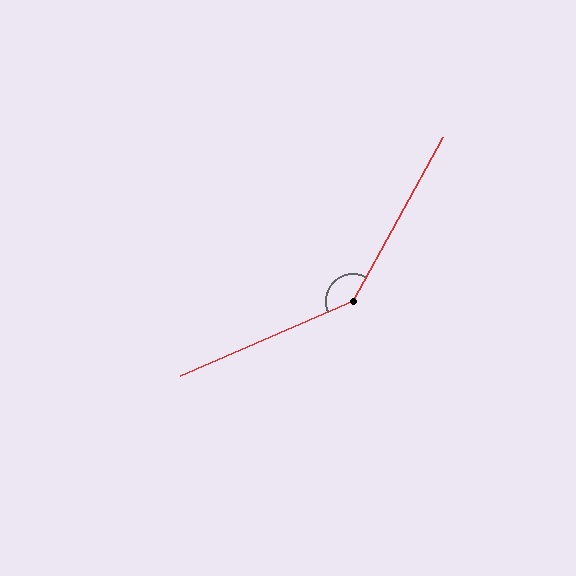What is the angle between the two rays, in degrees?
Approximately 142 degrees.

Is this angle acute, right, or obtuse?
It is obtuse.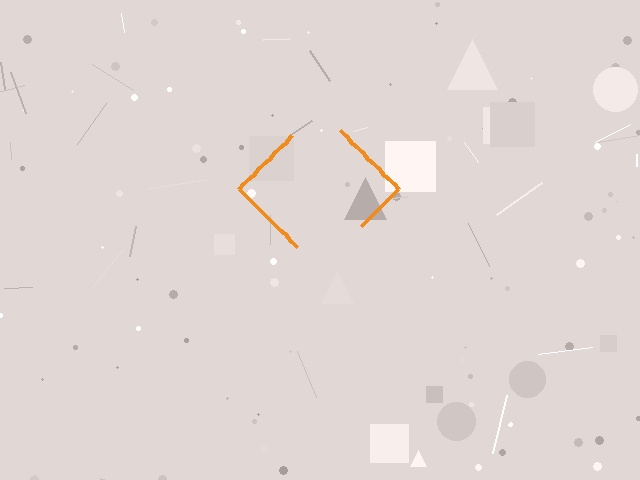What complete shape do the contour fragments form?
The contour fragments form a diamond.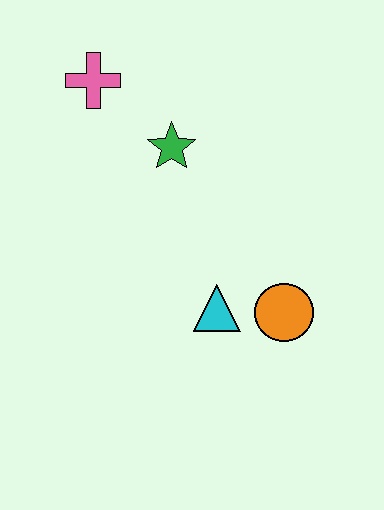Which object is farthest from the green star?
The orange circle is farthest from the green star.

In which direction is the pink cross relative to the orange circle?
The pink cross is above the orange circle.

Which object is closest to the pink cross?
The green star is closest to the pink cross.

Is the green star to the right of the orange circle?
No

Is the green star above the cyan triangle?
Yes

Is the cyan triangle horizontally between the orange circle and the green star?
Yes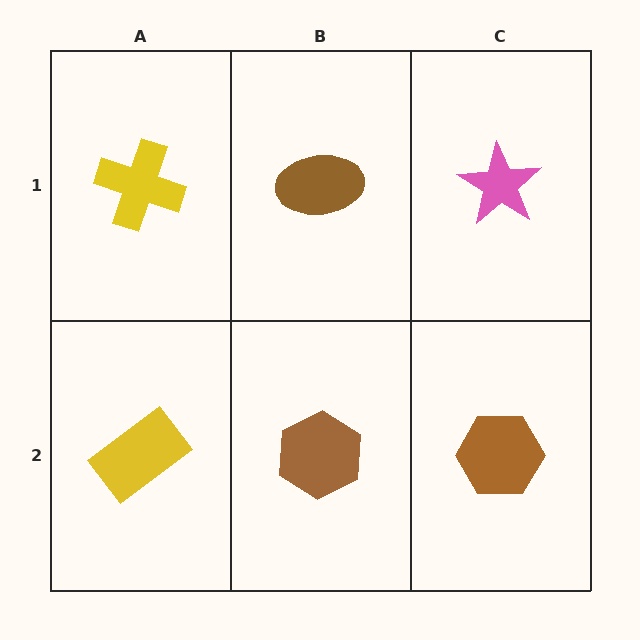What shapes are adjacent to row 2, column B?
A brown ellipse (row 1, column B), a yellow rectangle (row 2, column A), a brown hexagon (row 2, column C).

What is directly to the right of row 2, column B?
A brown hexagon.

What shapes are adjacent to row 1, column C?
A brown hexagon (row 2, column C), a brown ellipse (row 1, column B).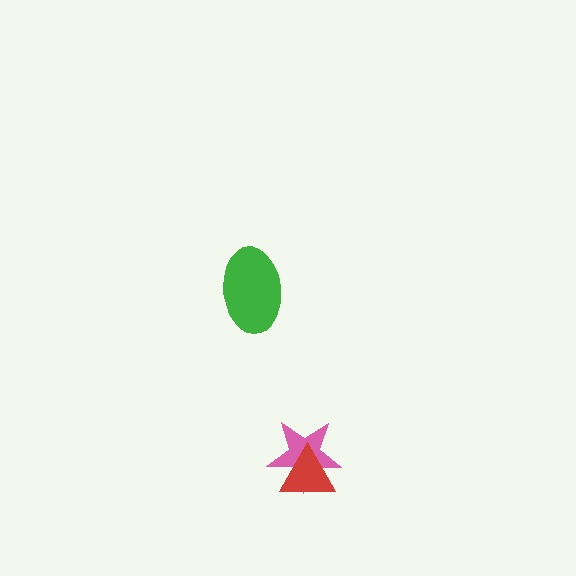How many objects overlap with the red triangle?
1 object overlaps with the red triangle.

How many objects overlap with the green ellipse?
0 objects overlap with the green ellipse.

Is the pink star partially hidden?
Yes, it is partially covered by another shape.